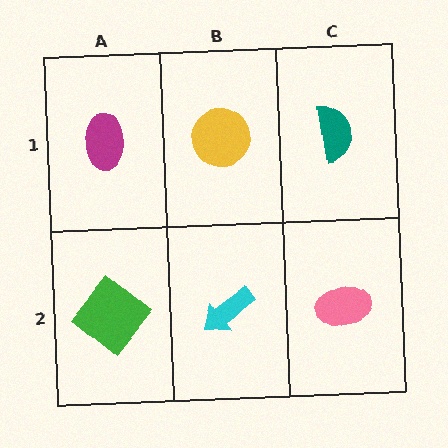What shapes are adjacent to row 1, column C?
A pink ellipse (row 2, column C), a yellow circle (row 1, column B).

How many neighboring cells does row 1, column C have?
2.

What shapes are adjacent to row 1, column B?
A cyan arrow (row 2, column B), a magenta ellipse (row 1, column A), a teal semicircle (row 1, column C).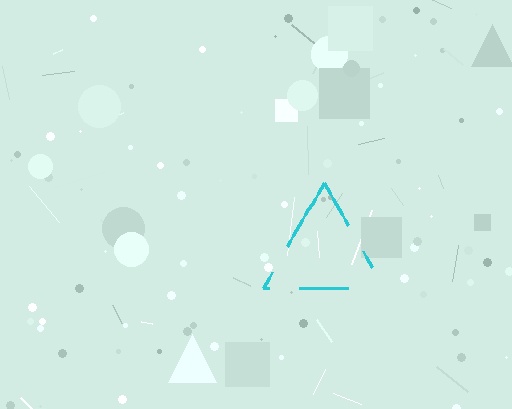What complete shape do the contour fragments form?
The contour fragments form a triangle.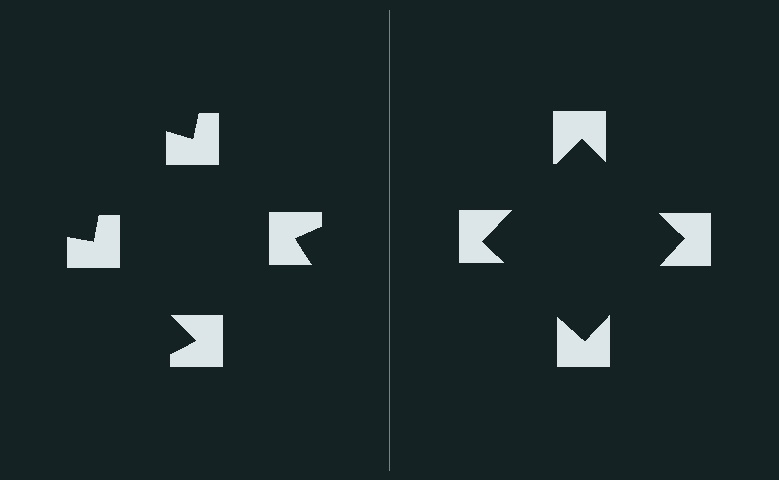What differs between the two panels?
The notched squares are positioned identically on both sides; only the wedge orientations differ. On the right they align to a square; on the left they are misaligned.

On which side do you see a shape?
An illusory square appears on the right side. On the left side the wedge cuts are rotated, so no coherent shape forms.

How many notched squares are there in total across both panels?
8 — 4 on each side.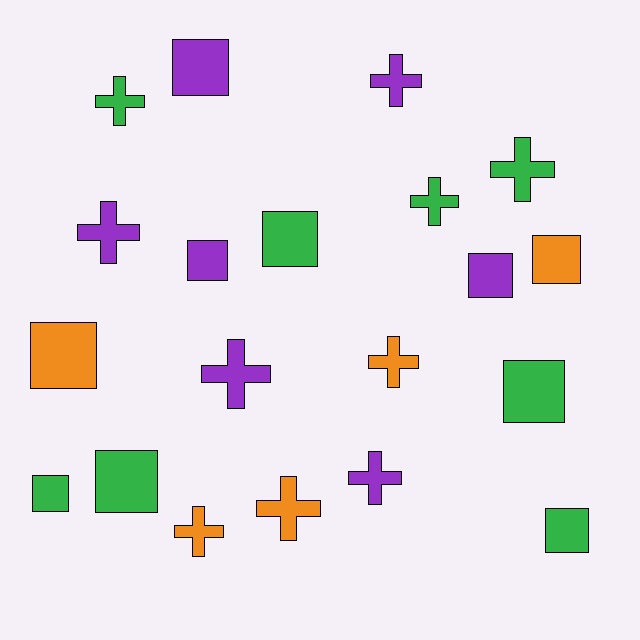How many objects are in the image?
There are 20 objects.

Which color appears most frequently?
Green, with 8 objects.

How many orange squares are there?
There are 2 orange squares.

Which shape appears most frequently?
Cross, with 10 objects.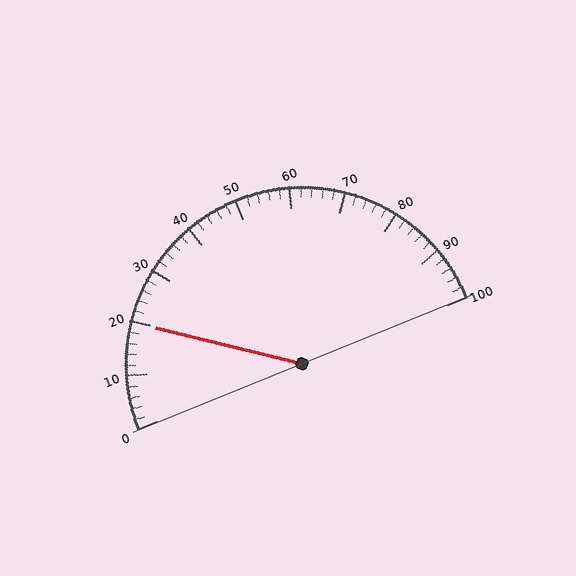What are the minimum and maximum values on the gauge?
The gauge ranges from 0 to 100.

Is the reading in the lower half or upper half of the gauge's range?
The reading is in the lower half of the range (0 to 100).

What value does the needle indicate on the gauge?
The needle indicates approximately 20.